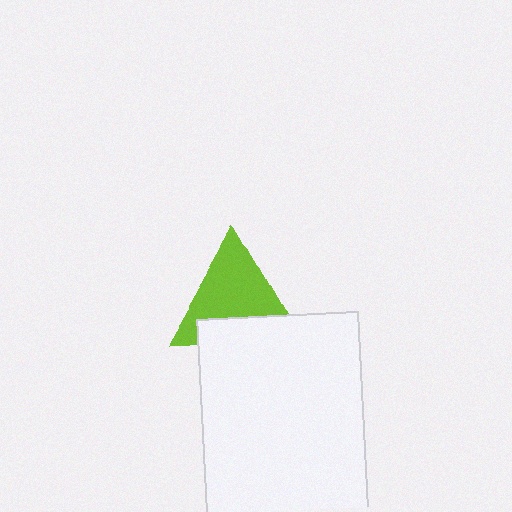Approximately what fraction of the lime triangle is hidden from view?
Roughly 32% of the lime triangle is hidden behind the white rectangle.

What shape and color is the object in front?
The object in front is a white rectangle.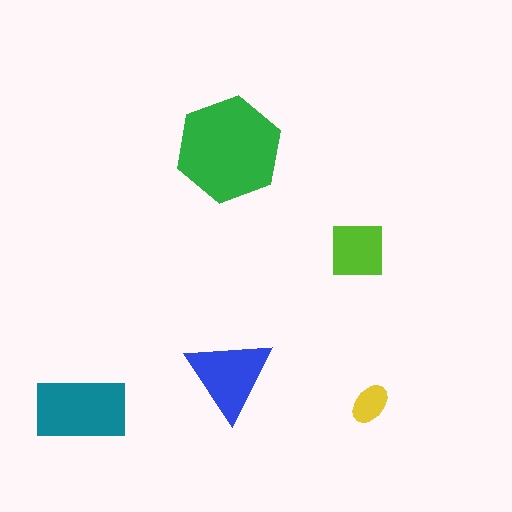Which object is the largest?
The green hexagon.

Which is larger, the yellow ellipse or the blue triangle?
The blue triangle.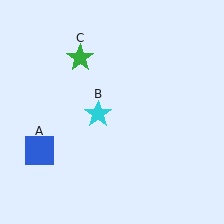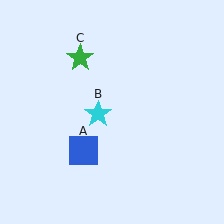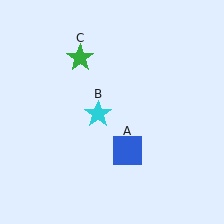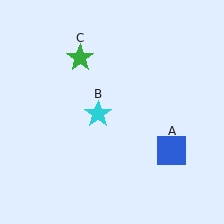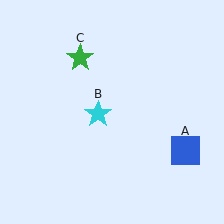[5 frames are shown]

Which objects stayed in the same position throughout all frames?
Cyan star (object B) and green star (object C) remained stationary.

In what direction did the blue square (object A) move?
The blue square (object A) moved right.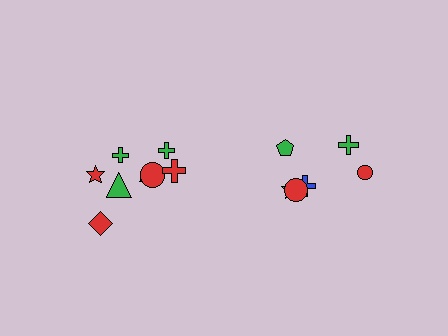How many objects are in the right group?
There are 6 objects.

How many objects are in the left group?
There are 8 objects.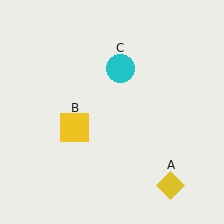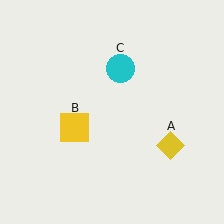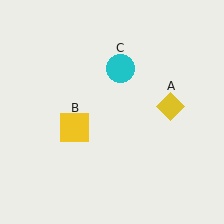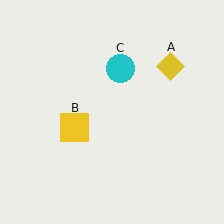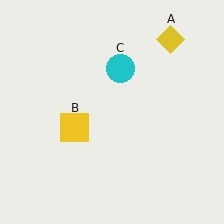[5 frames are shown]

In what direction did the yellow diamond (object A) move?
The yellow diamond (object A) moved up.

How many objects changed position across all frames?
1 object changed position: yellow diamond (object A).